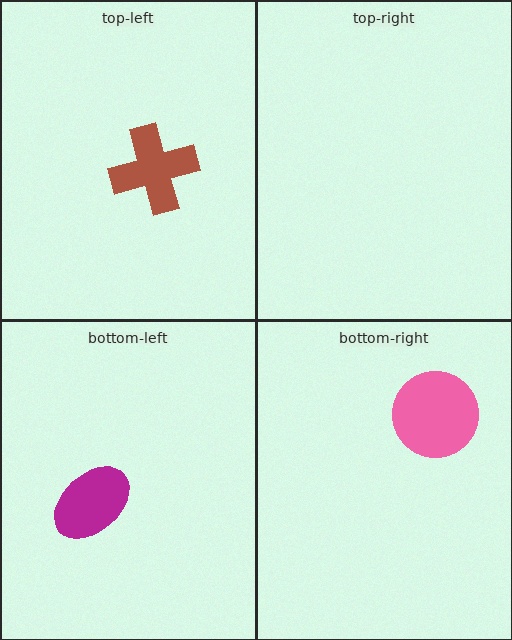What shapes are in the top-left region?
The brown cross.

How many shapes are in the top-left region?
1.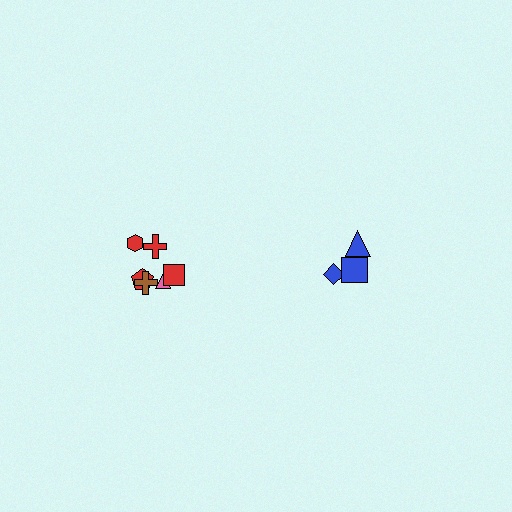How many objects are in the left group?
There are 6 objects.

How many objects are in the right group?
There are 3 objects.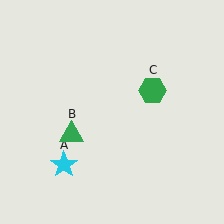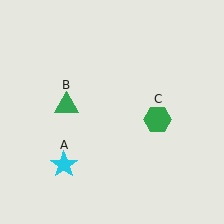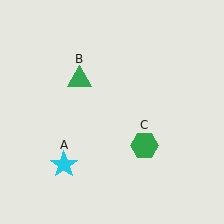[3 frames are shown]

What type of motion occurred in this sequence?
The green triangle (object B), green hexagon (object C) rotated clockwise around the center of the scene.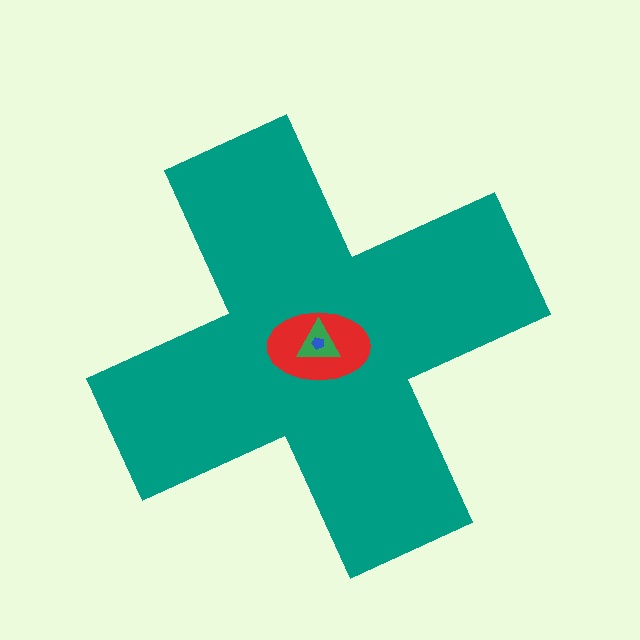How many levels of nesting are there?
4.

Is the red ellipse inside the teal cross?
Yes.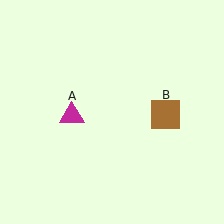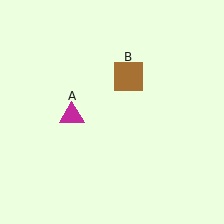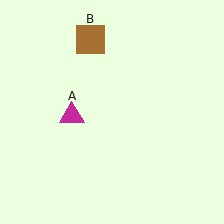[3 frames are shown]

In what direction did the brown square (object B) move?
The brown square (object B) moved up and to the left.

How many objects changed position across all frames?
1 object changed position: brown square (object B).